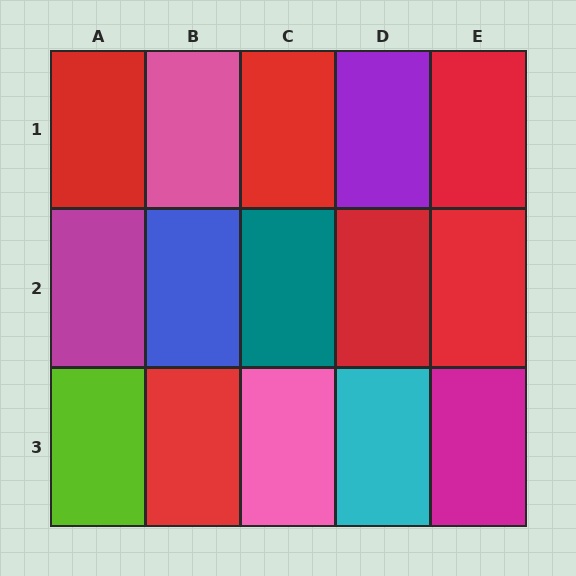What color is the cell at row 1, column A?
Red.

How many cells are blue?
1 cell is blue.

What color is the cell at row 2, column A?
Magenta.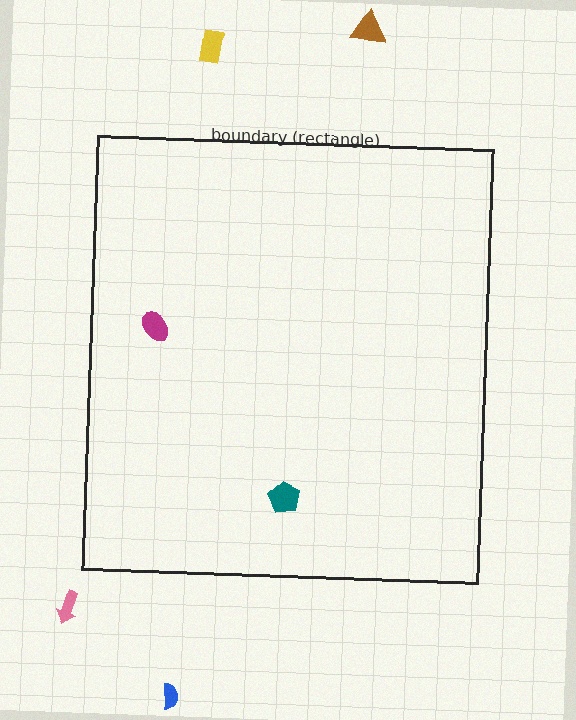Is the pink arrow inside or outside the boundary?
Outside.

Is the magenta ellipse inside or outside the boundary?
Inside.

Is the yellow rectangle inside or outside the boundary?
Outside.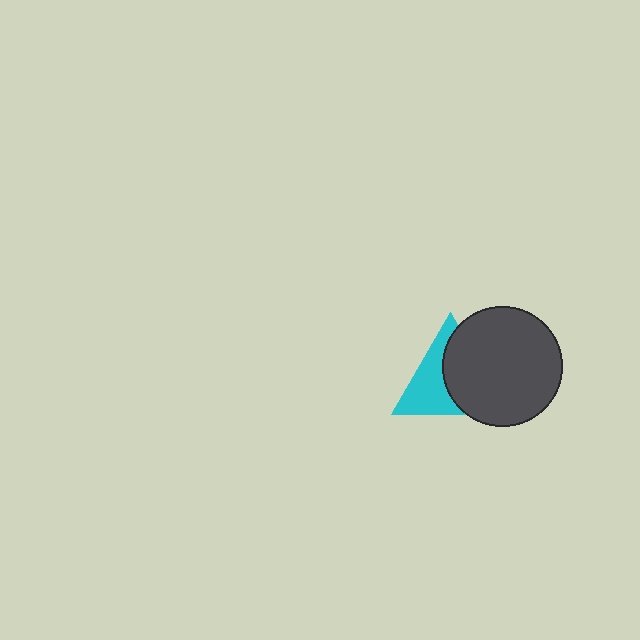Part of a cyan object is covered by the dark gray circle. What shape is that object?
It is a triangle.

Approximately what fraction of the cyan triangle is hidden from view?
Roughly 52% of the cyan triangle is hidden behind the dark gray circle.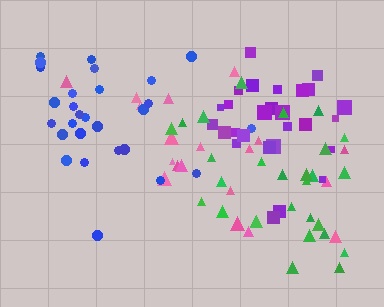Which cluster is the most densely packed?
Purple.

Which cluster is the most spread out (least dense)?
Pink.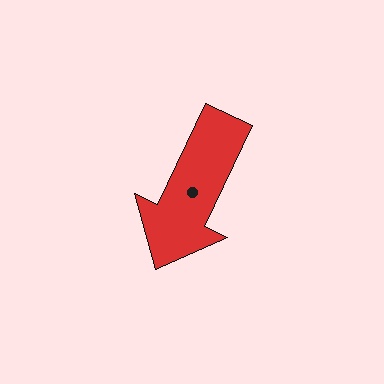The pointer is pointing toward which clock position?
Roughly 7 o'clock.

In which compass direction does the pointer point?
Southwest.